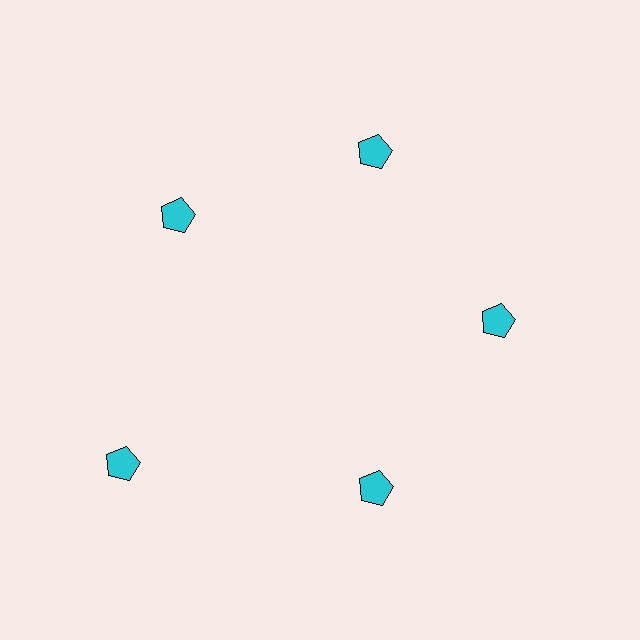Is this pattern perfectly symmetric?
No. The 5 cyan pentagons are arranged in a ring, but one element near the 8 o'clock position is pushed outward from the center, breaking the 5-fold rotational symmetry.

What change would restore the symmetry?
The symmetry would be restored by moving it inward, back onto the ring so that all 5 pentagons sit at equal angles and equal distance from the center.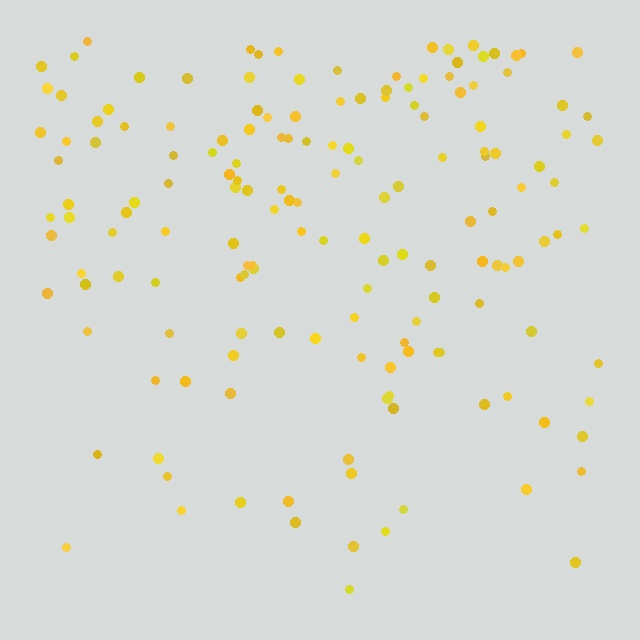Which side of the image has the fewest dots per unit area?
The bottom.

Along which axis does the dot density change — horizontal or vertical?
Vertical.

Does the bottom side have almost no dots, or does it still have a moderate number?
Still a moderate number, just noticeably fewer than the top.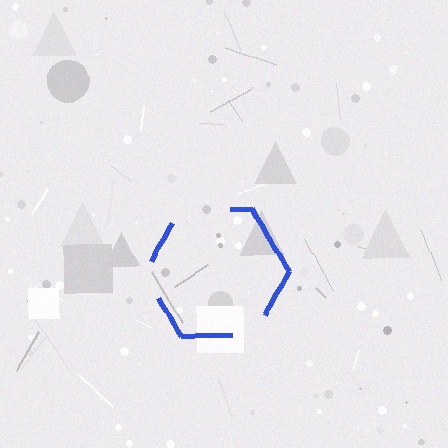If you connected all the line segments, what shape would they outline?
They would outline a hexagon.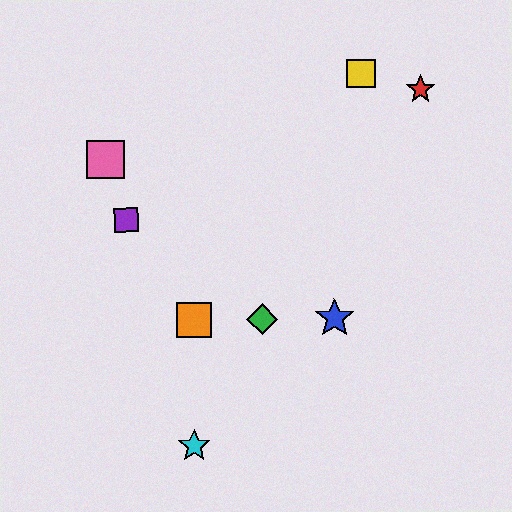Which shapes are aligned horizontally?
The blue star, the green diamond, the orange square are aligned horizontally.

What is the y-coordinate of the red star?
The red star is at y≈89.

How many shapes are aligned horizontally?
3 shapes (the blue star, the green diamond, the orange square) are aligned horizontally.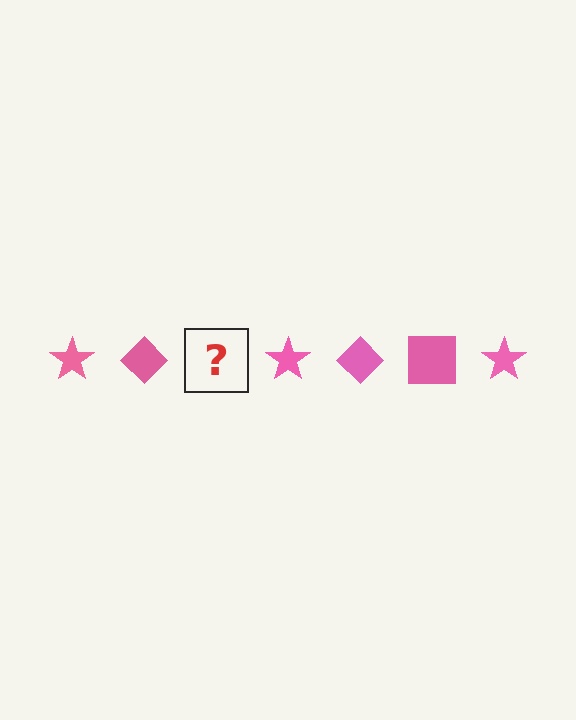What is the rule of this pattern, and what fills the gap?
The rule is that the pattern cycles through star, diamond, square shapes in pink. The gap should be filled with a pink square.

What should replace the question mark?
The question mark should be replaced with a pink square.